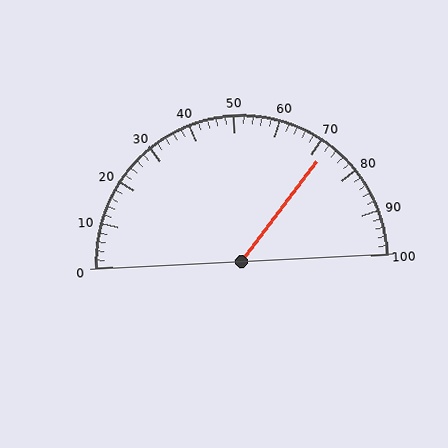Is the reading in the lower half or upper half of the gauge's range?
The reading is in the upper half of the range (0 to 100).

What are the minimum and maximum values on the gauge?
The gauge ranges from 0 to 100.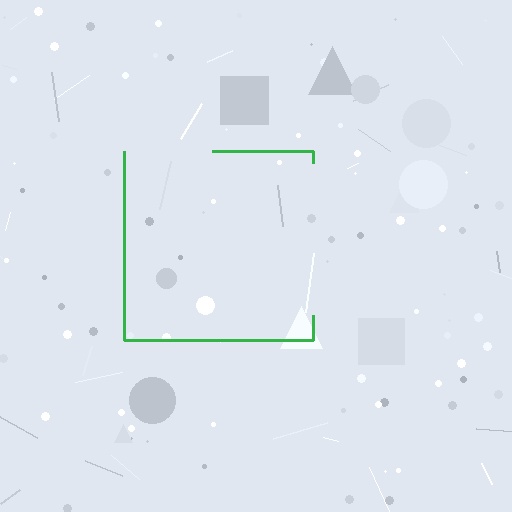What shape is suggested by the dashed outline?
The dashed outline suggests a square.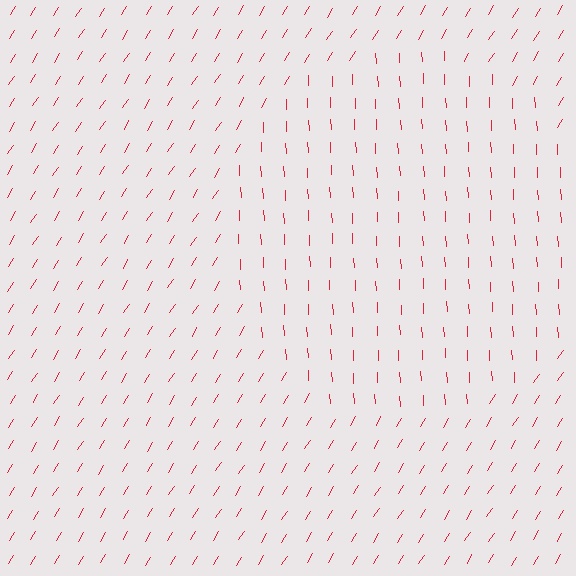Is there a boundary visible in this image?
Yes, there is a texture boundary formed by a change in line orientation.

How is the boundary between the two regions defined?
The boundary is defined purely by a change in line orientation (approximately 34 degrees difference). All lines are the same color and thickness.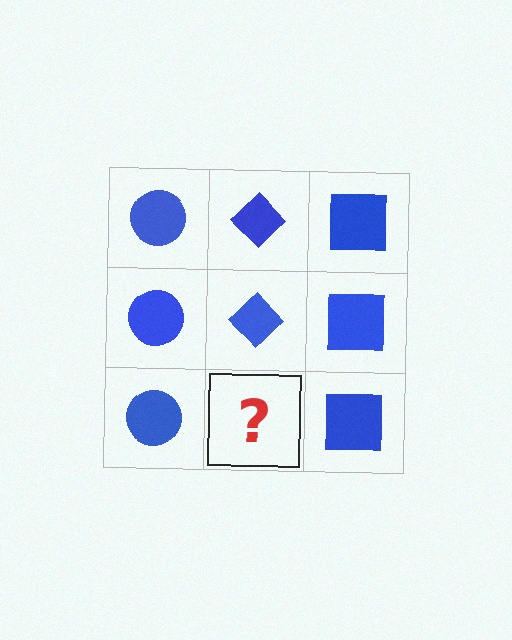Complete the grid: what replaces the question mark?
The question mark should be replaced with a blue diamond.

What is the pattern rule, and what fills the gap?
The rule is that each column has a consistent shape. The gap should be filled with a blue diamond.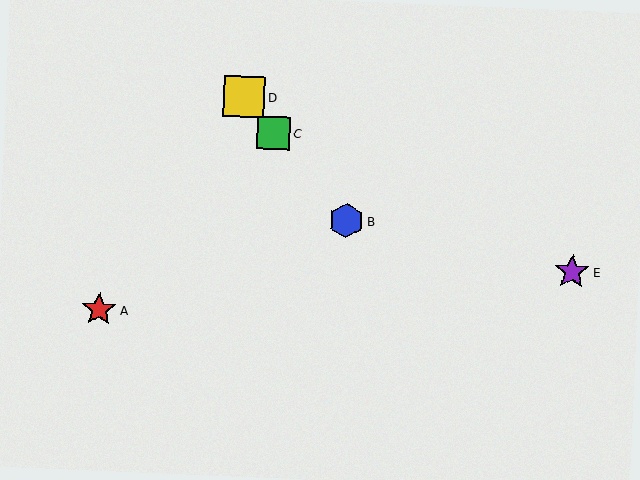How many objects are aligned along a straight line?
3 objects (B, C, D) are aligned along a straight line.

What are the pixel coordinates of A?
Object A is at (99, 310).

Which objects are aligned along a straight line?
Objects B, C, D are aligned along a straight line.